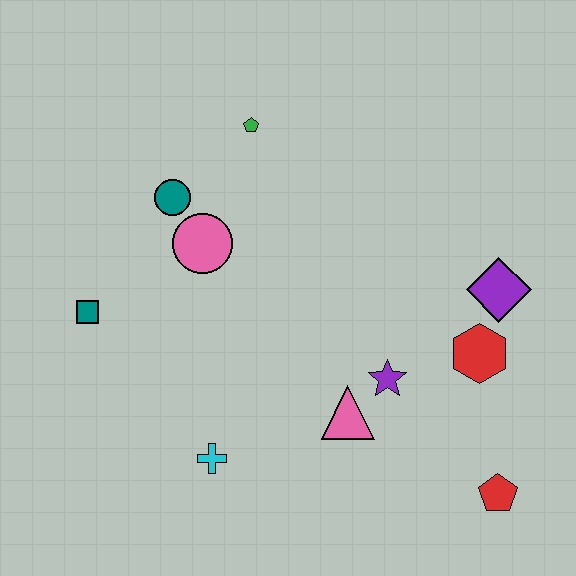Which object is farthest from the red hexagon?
The teal square is farthest from the red hexagon.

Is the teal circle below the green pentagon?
Yes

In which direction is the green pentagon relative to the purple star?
The green pentagon is above the purple star.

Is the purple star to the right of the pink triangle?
Yes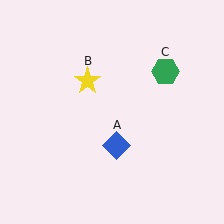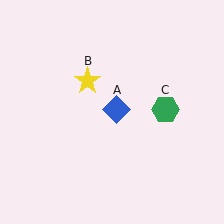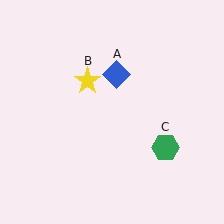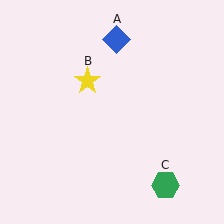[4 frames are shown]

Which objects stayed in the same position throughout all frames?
Yellow star (object B) remained stationary.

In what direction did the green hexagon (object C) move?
The green hexagon (object C) moved down.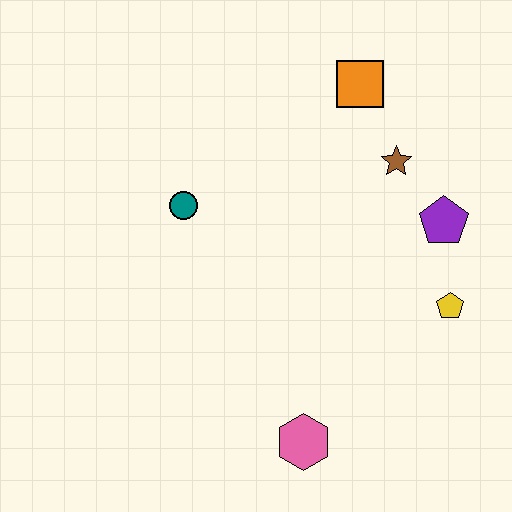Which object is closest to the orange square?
The brown star is closest to the orange square.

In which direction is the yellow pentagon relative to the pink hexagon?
The yellow pentagon is to the right of the pink hexagon.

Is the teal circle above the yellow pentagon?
Yes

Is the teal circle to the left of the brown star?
Yes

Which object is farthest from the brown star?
The pink hexagon is farthest from the brown star.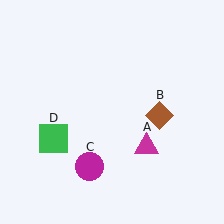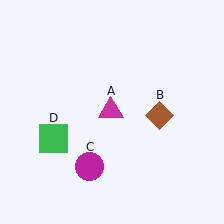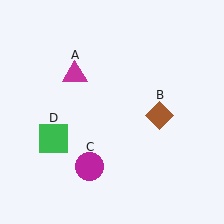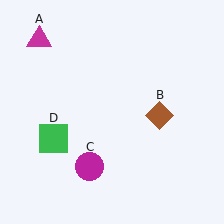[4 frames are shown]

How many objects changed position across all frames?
1 object changed position: magenta triangle (object A).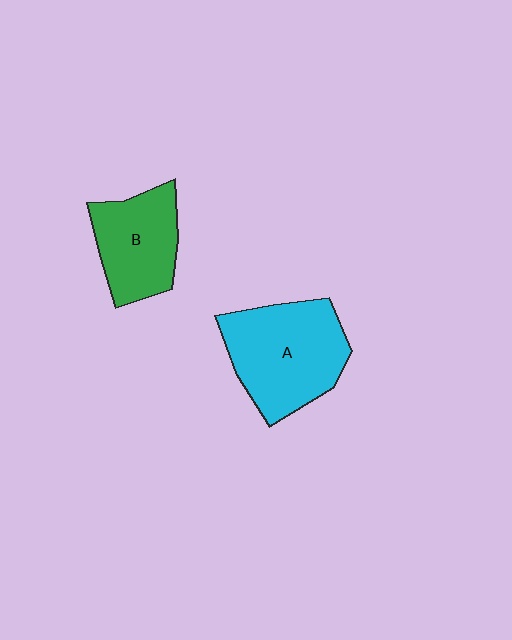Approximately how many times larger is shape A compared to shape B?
Approximately 1.4 times.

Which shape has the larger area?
Shape A (cyan).